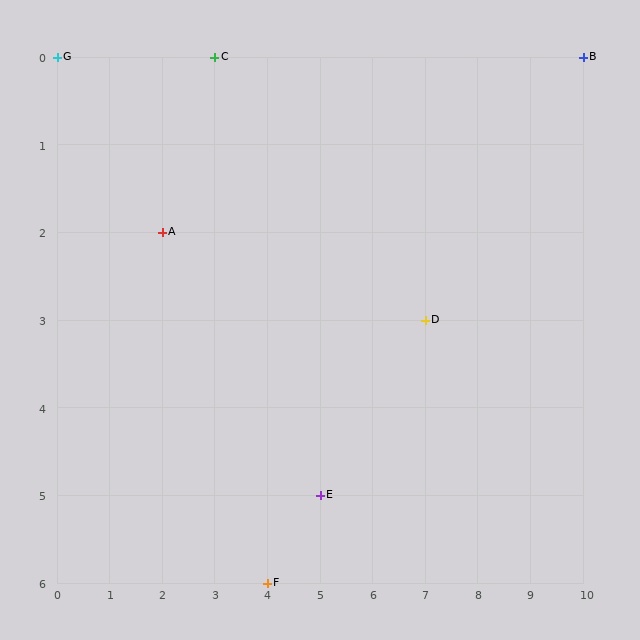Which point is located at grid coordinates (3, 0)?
Point C is at (3, 0).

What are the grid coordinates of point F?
Point F is at grid coordinates (4, 6).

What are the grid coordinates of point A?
Point A is at grid coordinates (2, 2).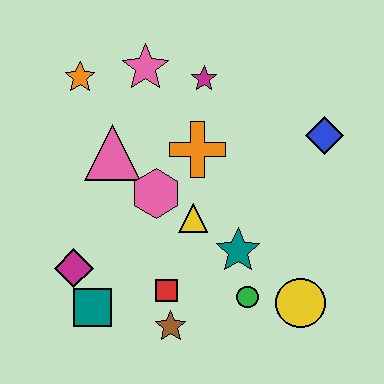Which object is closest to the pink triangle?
The pink hexagon is closest to the pink triangle.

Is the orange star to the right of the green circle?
No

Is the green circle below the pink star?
Yes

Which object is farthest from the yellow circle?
The orange star is farthest from the yellow circle.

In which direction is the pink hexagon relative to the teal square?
The pink hexagon is above the teal square.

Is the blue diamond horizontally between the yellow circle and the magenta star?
No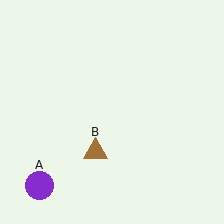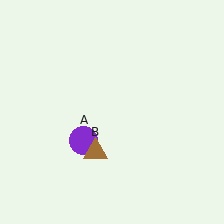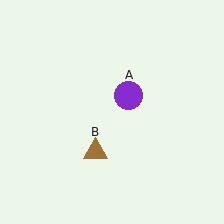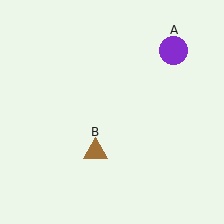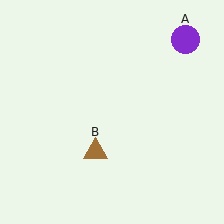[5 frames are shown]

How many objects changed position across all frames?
1 object changed position: purple circle (object A).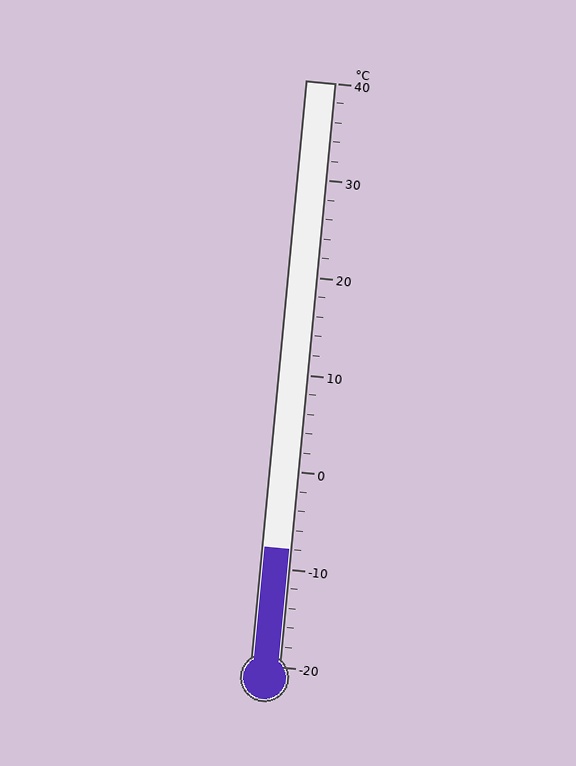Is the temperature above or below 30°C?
The temperature is below 30°C.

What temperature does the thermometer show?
The thermometer shows approximately -8°C.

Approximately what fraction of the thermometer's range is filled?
The thermometer is filled to approximately 20% of its range.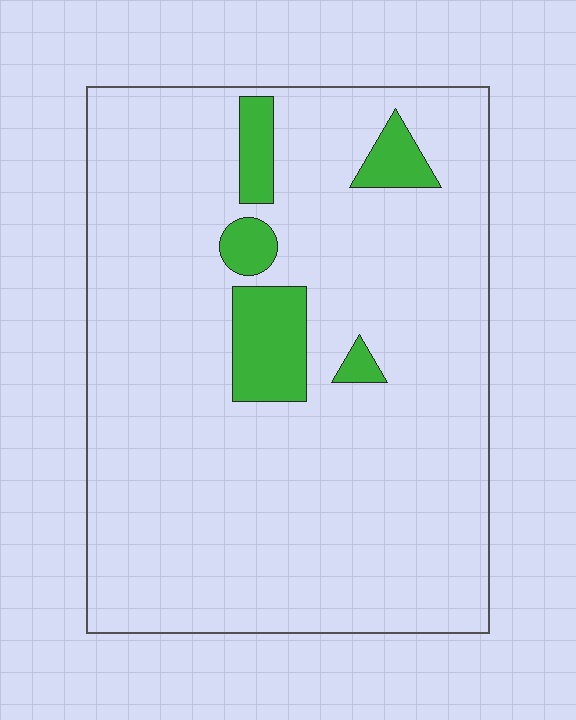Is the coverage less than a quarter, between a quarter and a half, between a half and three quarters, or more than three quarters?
Less than a quarter.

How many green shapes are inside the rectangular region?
5.